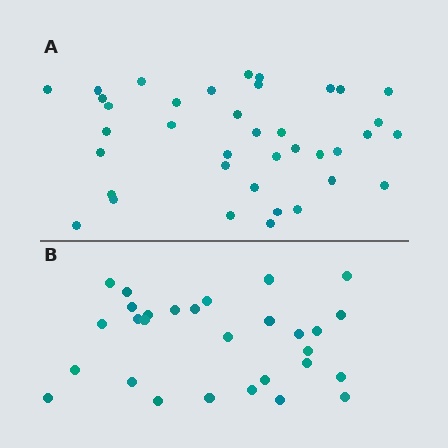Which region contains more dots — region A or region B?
Region A (the top region) has more dots.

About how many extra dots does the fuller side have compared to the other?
Region A has roughly 8 or so more dots than region B.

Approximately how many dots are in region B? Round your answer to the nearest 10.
About 30 dots. (The exact count is 29, which rounds to 30.)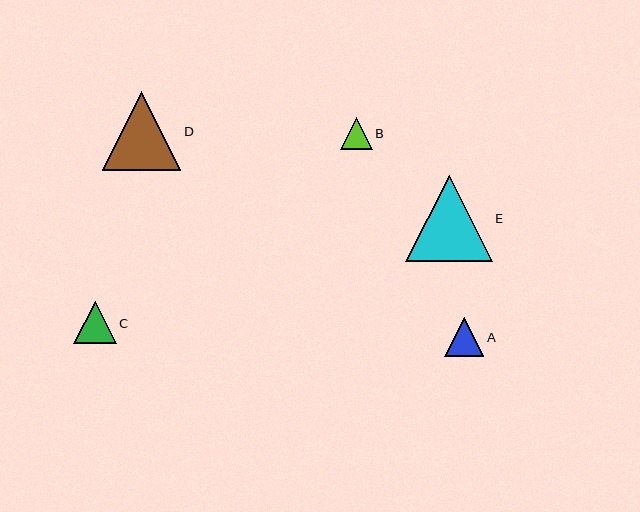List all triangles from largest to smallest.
From largest to smallest: E, D, C, A, B.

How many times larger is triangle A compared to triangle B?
Triangle A is approximately 1.2 times the size of triangle B.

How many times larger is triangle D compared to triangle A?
Triangle D is approximately 2.0 times the size of triangle A.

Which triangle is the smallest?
Triangle B is the smallest with a size of approximately 32 pixels.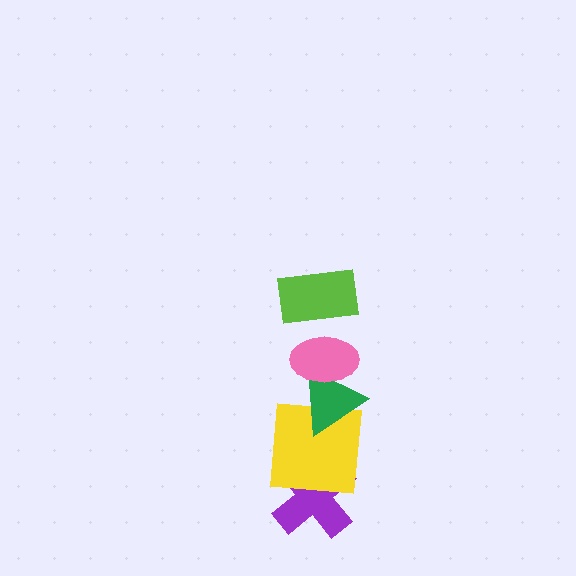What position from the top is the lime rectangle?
The lime rectangle is 1st from the top.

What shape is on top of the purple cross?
The yellow square is on top of the purple cross.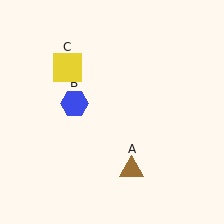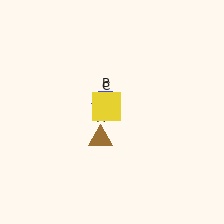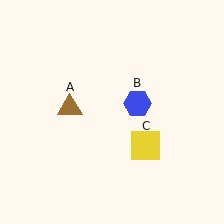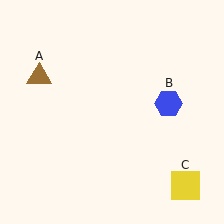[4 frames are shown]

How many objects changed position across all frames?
3 objects changed position: brown triangle (object A), blue hexagon (object B), yellow square (object C).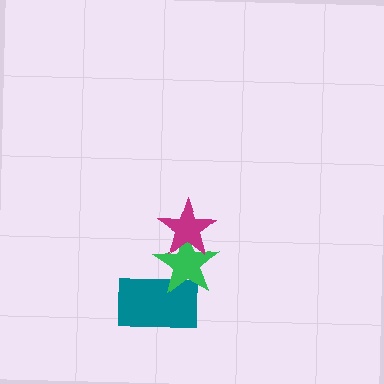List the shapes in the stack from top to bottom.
From top to bottom: the magenta star, the green star, the teal rectangle.